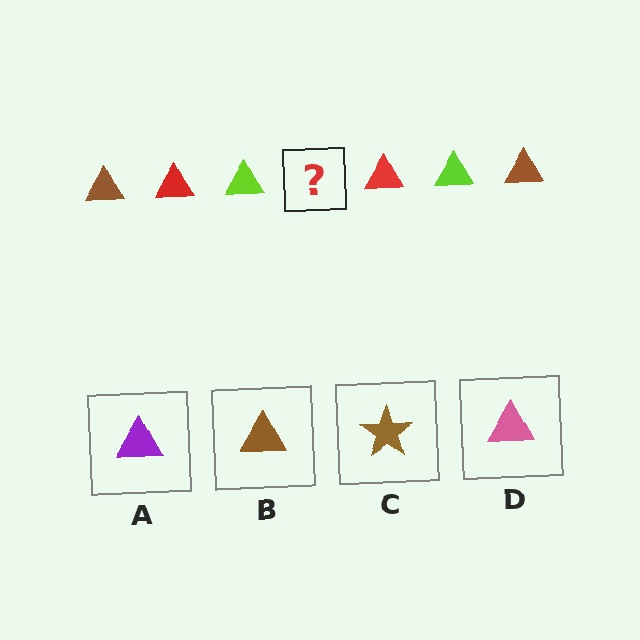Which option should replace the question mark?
Option B.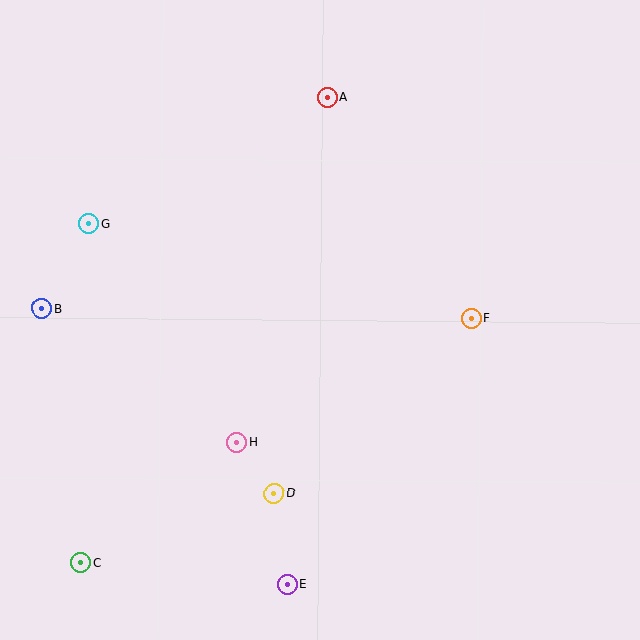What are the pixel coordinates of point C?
Point C is at (81, 562).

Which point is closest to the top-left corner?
Point G is closest to the top-left corner.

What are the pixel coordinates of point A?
Point A is at (327, 97).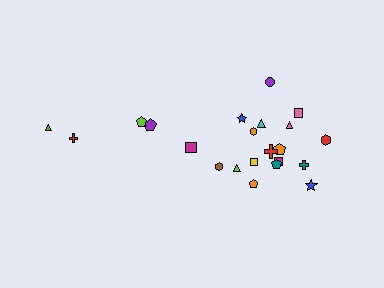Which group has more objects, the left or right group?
The right group.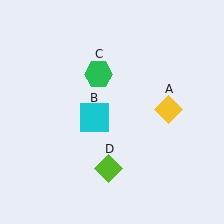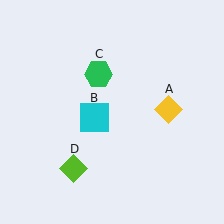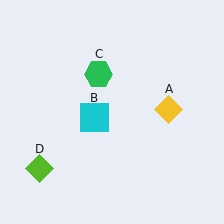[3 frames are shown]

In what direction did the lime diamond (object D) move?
The lime diamond (object D) moved left.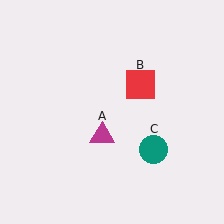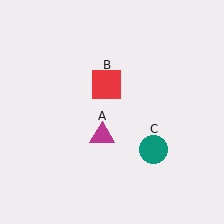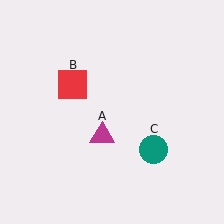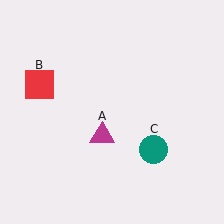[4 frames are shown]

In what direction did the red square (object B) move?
The red square (object B) moved left.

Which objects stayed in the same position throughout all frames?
Magenta triangle (object A) and teal circle (object C) remained stationary.